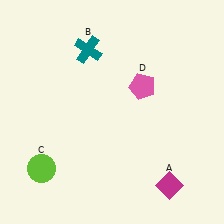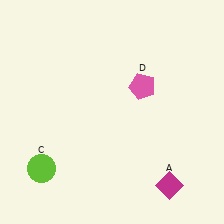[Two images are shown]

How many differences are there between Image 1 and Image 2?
There is 1 difference between the two images.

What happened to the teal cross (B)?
The teal cross (B) was removed in Image 2. It was in the top-left area of Image 1.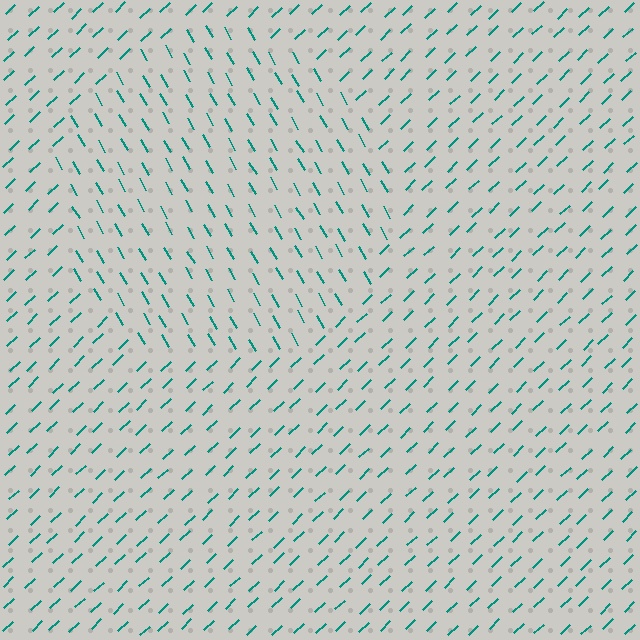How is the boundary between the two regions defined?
The boundary is defined purely by a change in line orientation (approximately 77 degrees difference). All lines are the same color and thickness.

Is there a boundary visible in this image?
Yes, there is a texture boundary formed by a change in line orientation.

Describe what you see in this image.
The image is filled with small teal line segments. A circle region in the image has lines oriented differently from the surrounding lines, creating a visible texture boundary.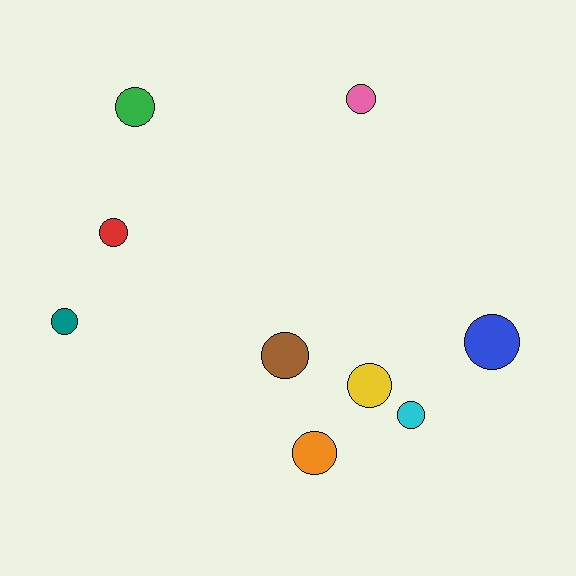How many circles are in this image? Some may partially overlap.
There are 9 circles.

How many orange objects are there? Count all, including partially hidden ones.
There is 1 orange object.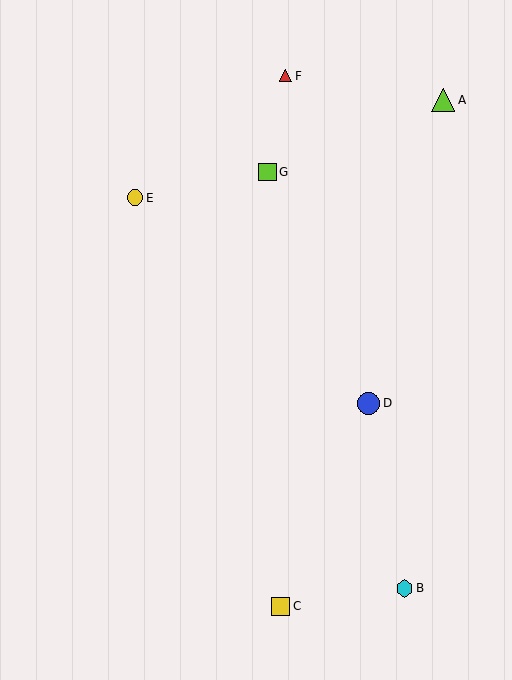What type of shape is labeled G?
Shape G is a lime square.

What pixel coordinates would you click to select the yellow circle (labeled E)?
Click at (135, 198) to select the yellow circle E.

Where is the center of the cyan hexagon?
The center of the cyan hexagon is at (405, 588).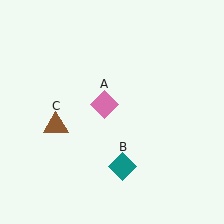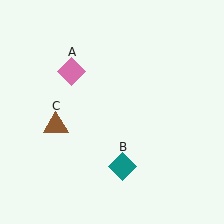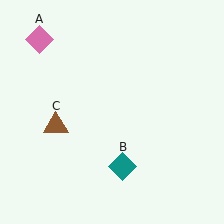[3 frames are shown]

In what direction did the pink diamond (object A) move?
The pink diamond (object A) moved up and to the left.